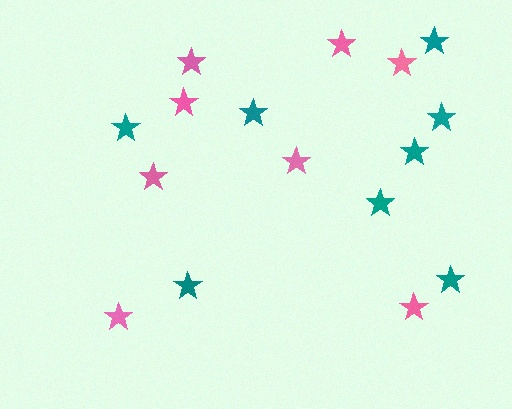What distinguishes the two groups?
There are 2 groups: one group of teal stars (8) and one group of pink stars (8).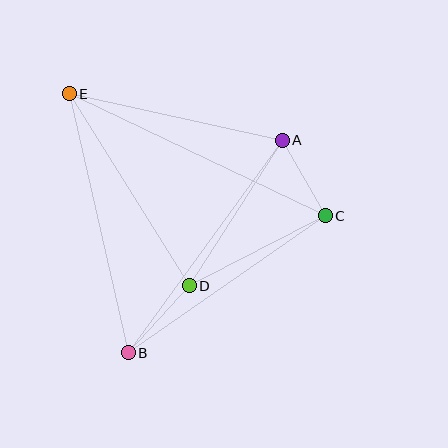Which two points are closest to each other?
Points A and C are closest to each other.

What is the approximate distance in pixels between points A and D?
The distance between A and D is approximately 173 pixels.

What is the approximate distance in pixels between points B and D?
The distance between B and D is approximately 90 pixels.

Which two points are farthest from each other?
Points C and E are farthest from each other.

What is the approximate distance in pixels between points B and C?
The distance between B and C is approximately 240 pixels.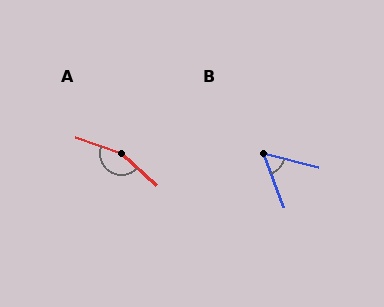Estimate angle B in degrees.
Approximately 55 degrees.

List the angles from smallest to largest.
B (55°), A (157°).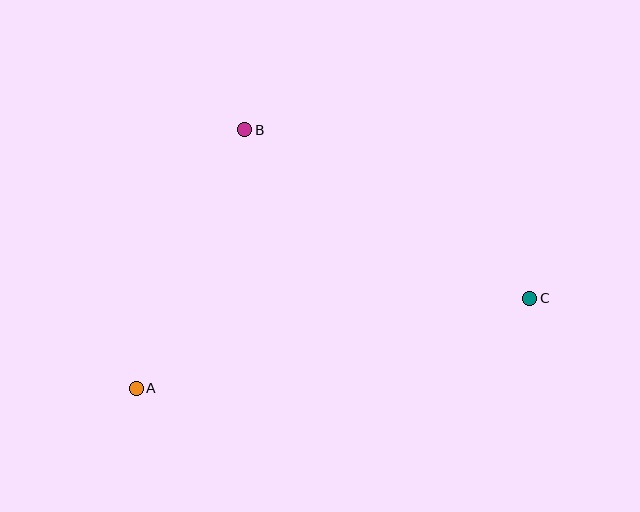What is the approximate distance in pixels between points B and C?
The distance between B and C is approximately 331 pixels.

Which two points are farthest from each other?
Points A and C are farthest from each other.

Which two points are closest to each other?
Points A and B are closest to each other.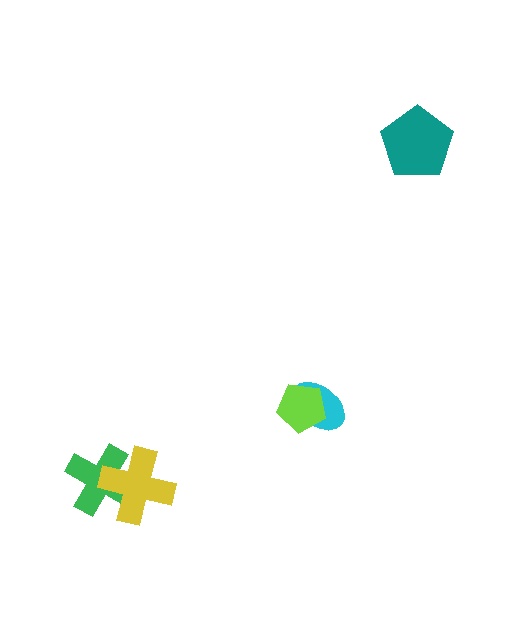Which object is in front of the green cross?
The yellow cross is in front of the green cross.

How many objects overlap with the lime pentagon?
1 object overlaps with the lime pentagon.